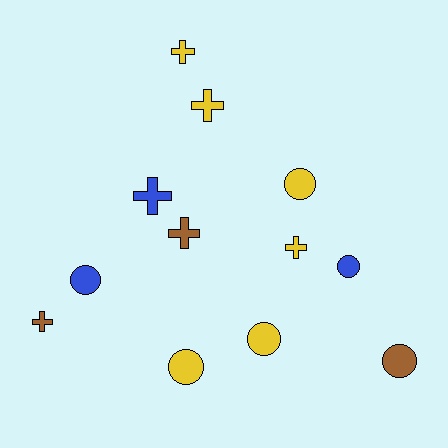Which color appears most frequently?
Yellow, with 6 objects.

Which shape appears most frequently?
Cross, with 6 objects.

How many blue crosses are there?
There is 1 blue cross.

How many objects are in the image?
There are 12 objects.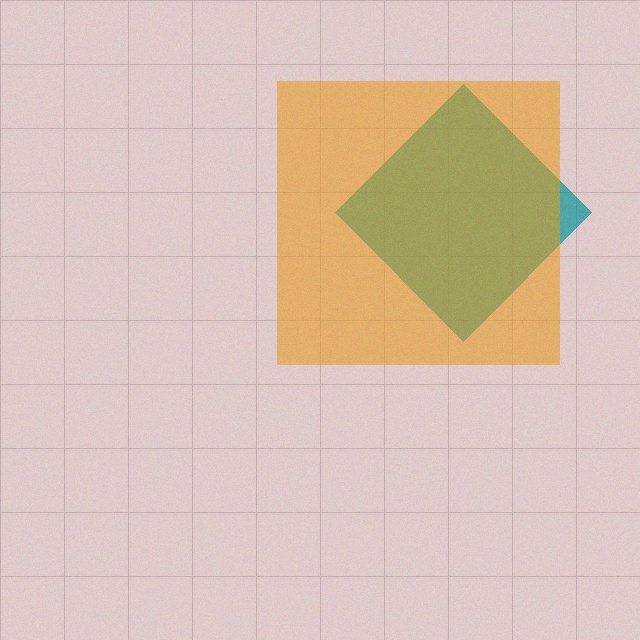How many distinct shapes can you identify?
There are 2 distinct shapes: a teal diamond, an orange square.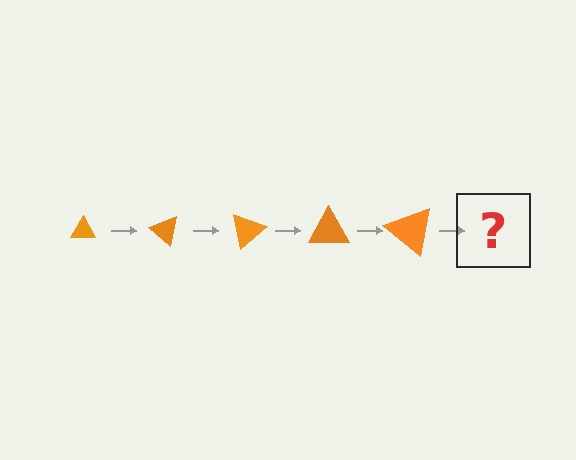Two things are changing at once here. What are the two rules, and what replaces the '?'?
The two rules are that the triangle grows larger each step and it rotates 40 degrees each step. The '?' should be a triangle, larger than the previous one and rotated 200 degrees from the start.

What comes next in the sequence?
The next element should be a triangle, larger than the previous one and rotated 200 degrees from the start.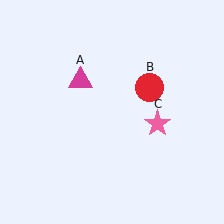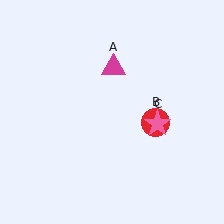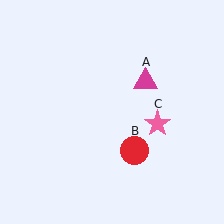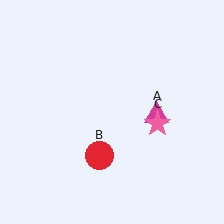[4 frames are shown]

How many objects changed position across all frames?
2 objects changed position: magenta triangle (object A), red circle (object B).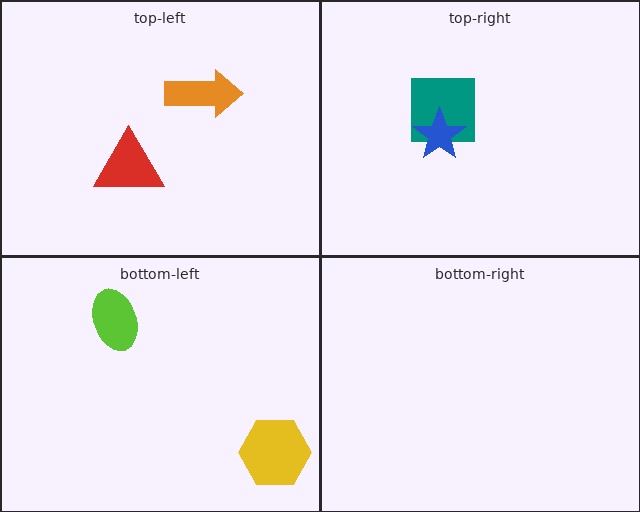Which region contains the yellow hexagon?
The bottom-left region.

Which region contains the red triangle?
The top-left region.